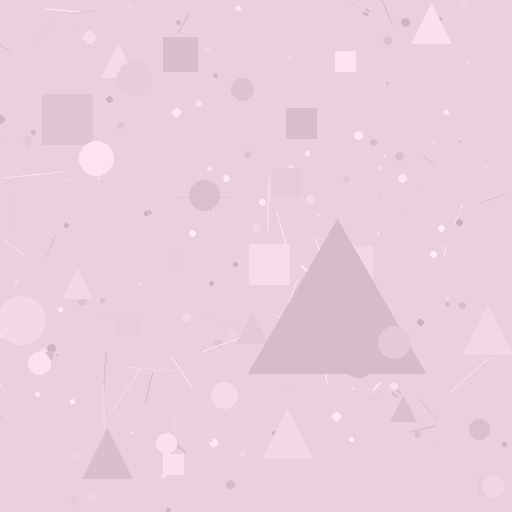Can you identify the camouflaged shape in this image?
The camouflaged shape is a triangle.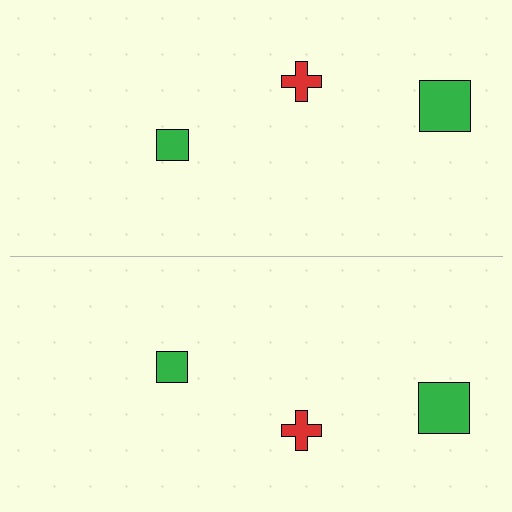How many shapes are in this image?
There are 6 shapes in this image.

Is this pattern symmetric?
Yes, this pattern has bilateral (reflection) symmetry.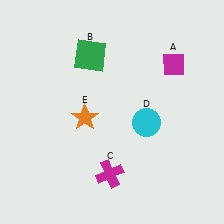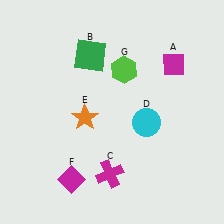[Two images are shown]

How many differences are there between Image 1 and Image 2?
There are 2 differences between the two images.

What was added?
A magenta diamond (F), a lime hexagon (G) were added in Image 2.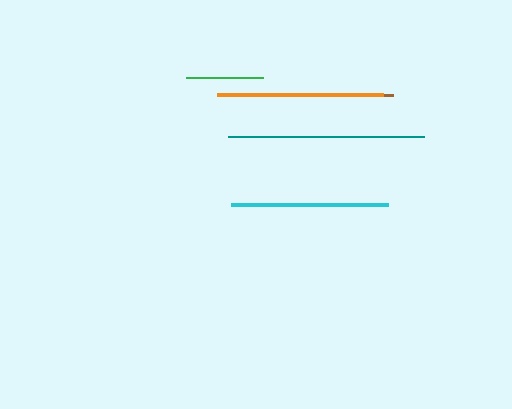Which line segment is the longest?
The teal line is the longest at approximately 196 pixels.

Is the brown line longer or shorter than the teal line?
The teal line is longer than the brown line.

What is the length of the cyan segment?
The cyan segment is approximately 157 pixels long.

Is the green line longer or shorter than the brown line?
The brown line is longer than the green line.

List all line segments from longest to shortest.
From longest to shortest: teal, orange, cyan, brown, green.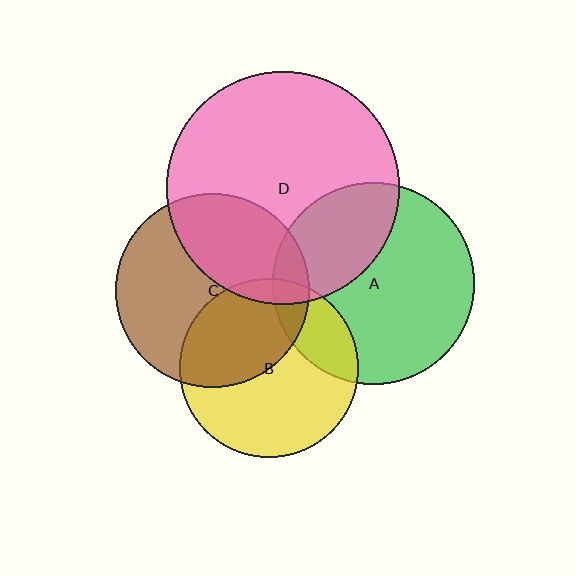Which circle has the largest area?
Circle D (pink).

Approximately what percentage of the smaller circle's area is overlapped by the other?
Approximately 40%.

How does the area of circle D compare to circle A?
Approximately 1.3 times.